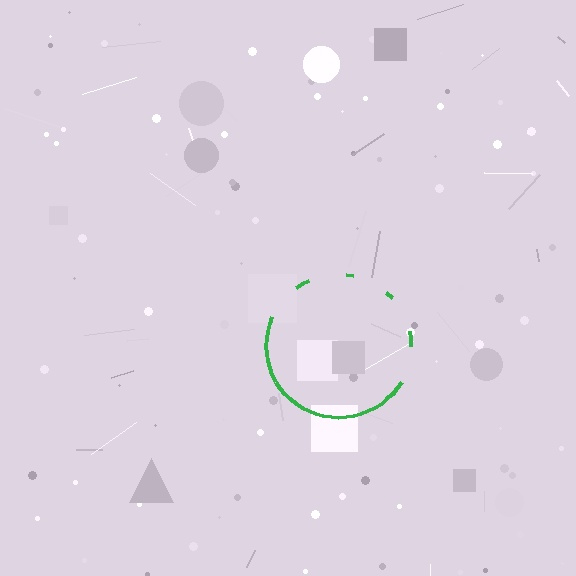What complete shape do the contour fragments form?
The contour fragments form a circle.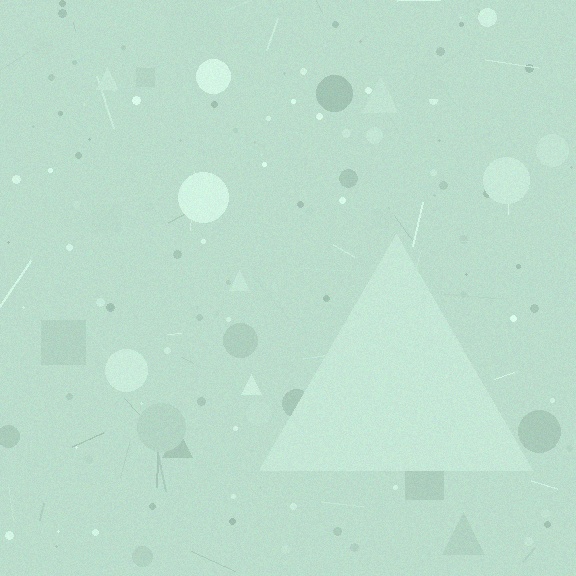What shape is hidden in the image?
A triangle is hidden in the image.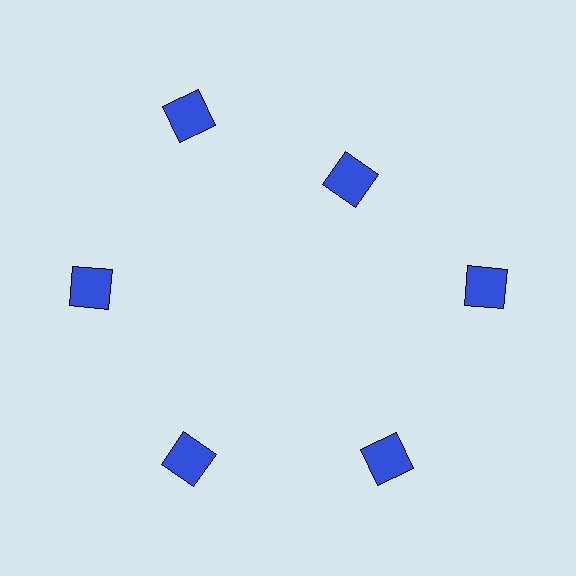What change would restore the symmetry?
The symmetry would be restored by moving it outward, back onto the ring so that all 6 squares sit at equal angles and equal distance from the center.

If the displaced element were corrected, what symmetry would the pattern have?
It would have 6-fold rotational symmetry — the pattern would map onto itself every 60 degrees.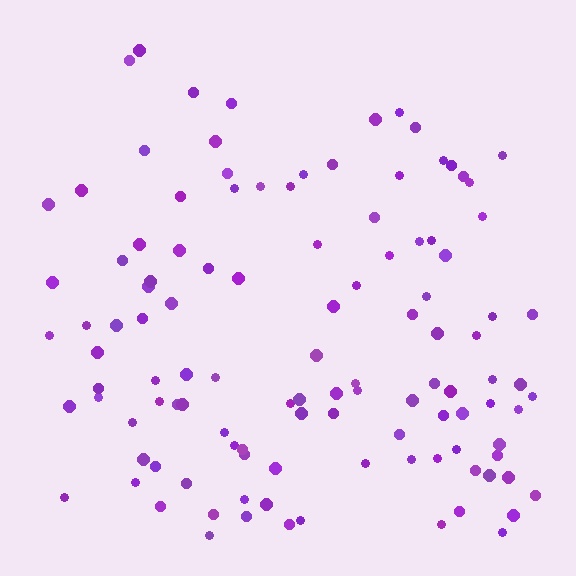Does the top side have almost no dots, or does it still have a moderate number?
Still a moderate number, just noticeably fewer than the bottom.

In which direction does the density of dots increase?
From top to bottom, with the bottom side densest.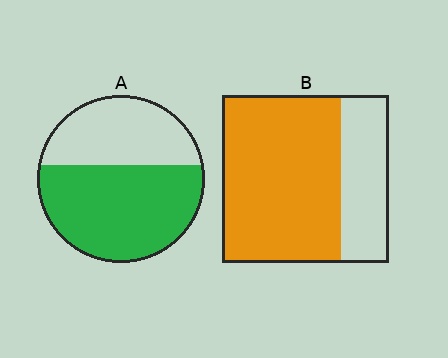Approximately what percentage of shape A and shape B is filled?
A is approximately 60% and B is approximately 70%.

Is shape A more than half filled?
Yes.